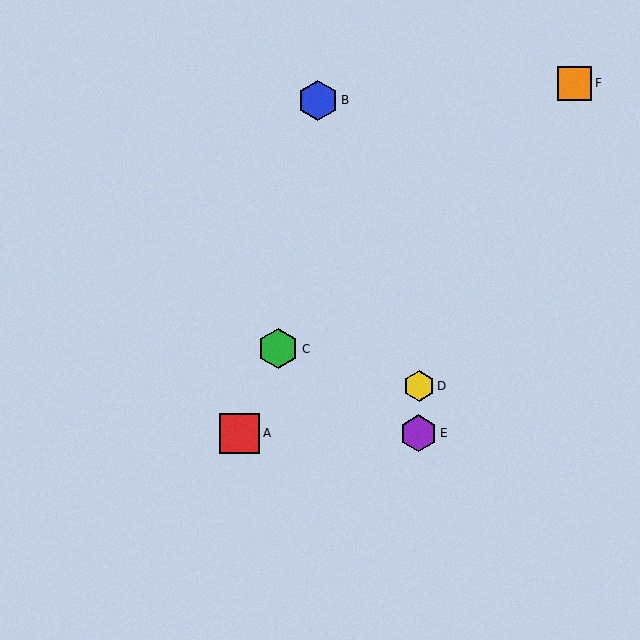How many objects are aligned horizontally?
2 objects (A, E) are aligned horizontally.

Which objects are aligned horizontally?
Objects A, E are aligned horizontally.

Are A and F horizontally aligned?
No, A is at y≈433 and F is at y≈83.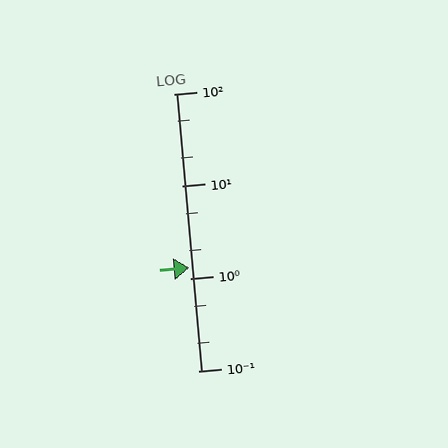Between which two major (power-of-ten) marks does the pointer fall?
The pointer is between 1 and 10.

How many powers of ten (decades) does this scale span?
The scale spans 3 decades, from 0.1 to 100.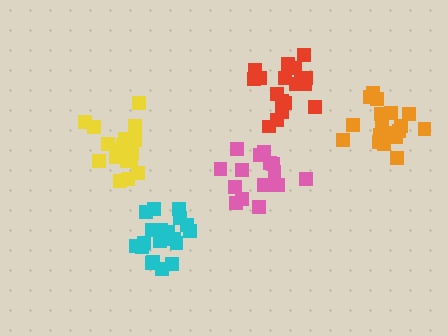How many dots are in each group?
Group 1: 19 dots, Group 2: 19 dots, Group 3: 16 dots, Group 4: 18 dots, Group 5: 18 dots (90 total).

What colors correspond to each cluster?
The clusters are colored: yellow, cyan, pink, orange, red.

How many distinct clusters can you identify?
There are 5 distinct clusters.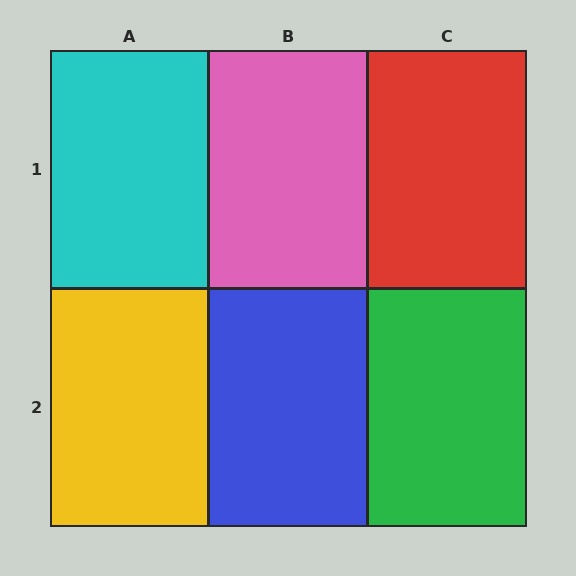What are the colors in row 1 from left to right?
Cyan, pink, red.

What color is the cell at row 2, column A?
Yellow.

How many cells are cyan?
1 cell is cyan.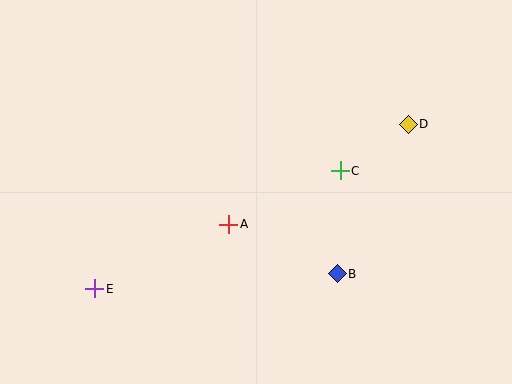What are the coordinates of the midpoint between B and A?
The midpoint between B and A is at (283, 249).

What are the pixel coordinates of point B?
Point B is at (337, 274).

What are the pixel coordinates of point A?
Point A is at (229, 224).